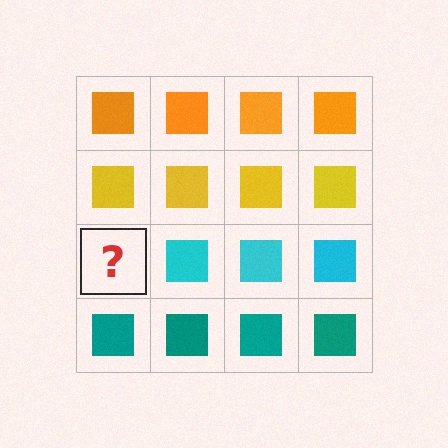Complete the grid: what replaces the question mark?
The question mark should be replaced with a cyan square.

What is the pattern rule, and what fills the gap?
The rule is that each row has a consistent color. The gap should be filled with a cyan square.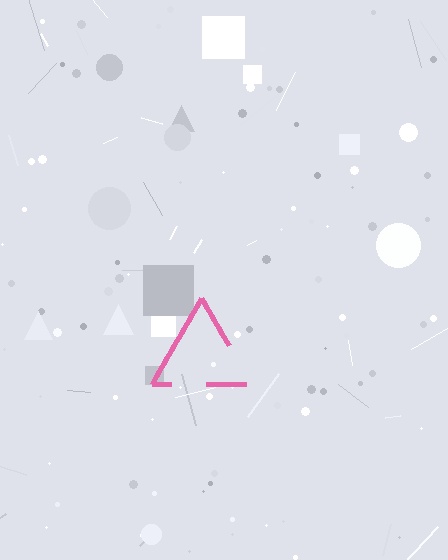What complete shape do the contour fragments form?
The contour fragments form a triangle.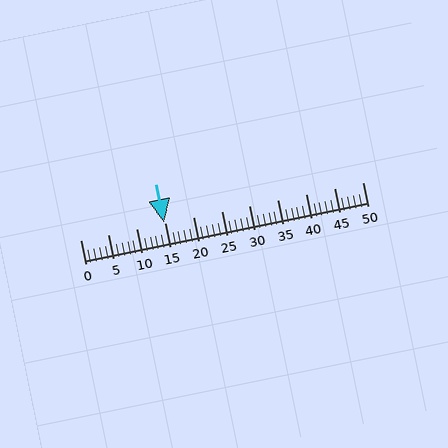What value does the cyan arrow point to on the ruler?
The cyan arrow points to approximately 15.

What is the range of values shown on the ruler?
The ruler shows values from 0 to 50.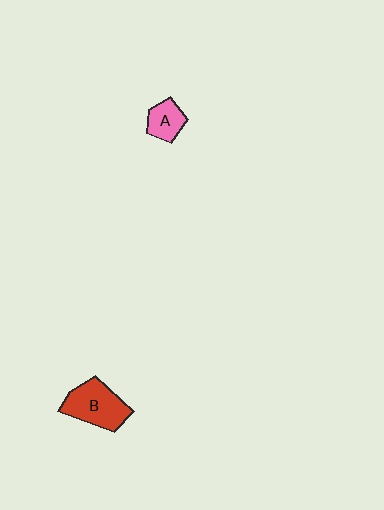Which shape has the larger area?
Shape B (red).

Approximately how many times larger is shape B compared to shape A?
Approximately 1.8 times.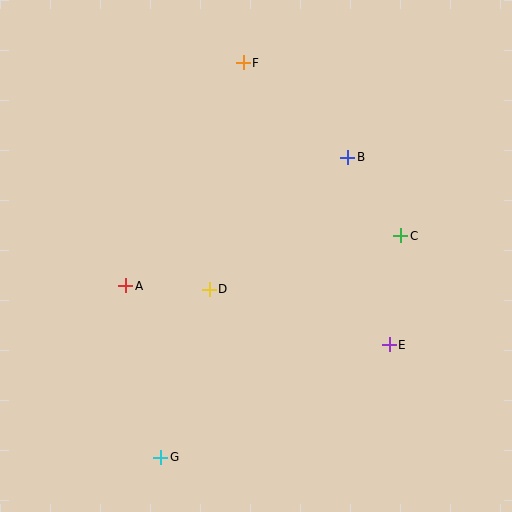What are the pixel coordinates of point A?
Point A is at (126, 286).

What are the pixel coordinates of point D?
Point D is at (209, 289).